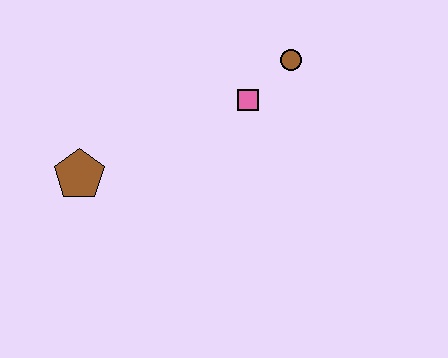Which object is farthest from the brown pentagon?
The brown circle is farthest from the brown pentagon.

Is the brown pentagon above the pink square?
No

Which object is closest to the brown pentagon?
The pink square is closest to the brown pentagon.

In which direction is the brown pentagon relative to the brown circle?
The brown pentagon is to the left of the brown circle.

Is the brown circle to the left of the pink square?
No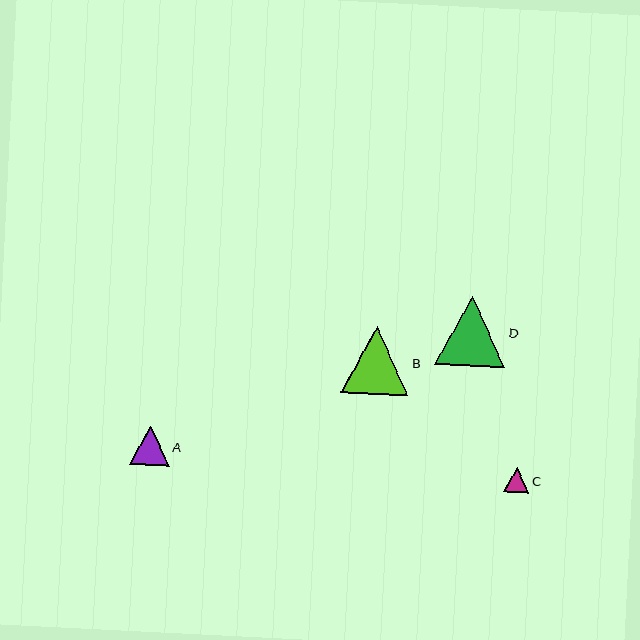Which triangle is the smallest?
Triangle C is the smallest with a size of approximately 25 pixels.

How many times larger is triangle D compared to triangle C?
Triangle D is approximately 2.8 times the size of triangle C.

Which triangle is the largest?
Triangle D is the largest with a size of approximately 70 pixels.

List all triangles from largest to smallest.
From largest to smallest: D, B, A, C.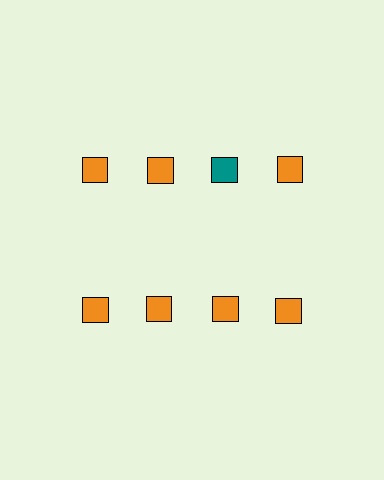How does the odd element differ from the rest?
It has a different color: teal instead of orange.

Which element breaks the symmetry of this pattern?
The teal square in the top row, center column breaks the symmetry. All other shapes are orange squares.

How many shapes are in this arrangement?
There are 8 shapes arranged in a grid pattern.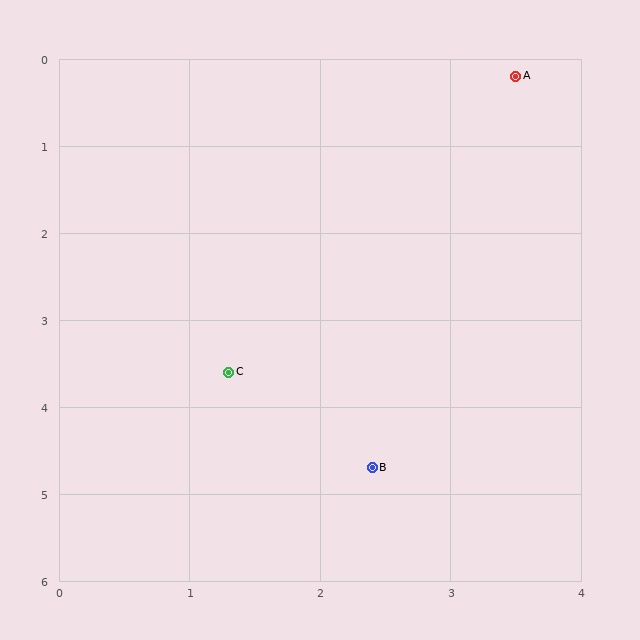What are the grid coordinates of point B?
Point B is at approximately (2.4, 4.7).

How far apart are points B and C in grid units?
Points B and C are about 1.6 grid units apart.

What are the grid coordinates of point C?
Point C is at approximately (1.3, 3.6).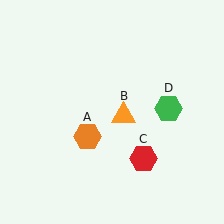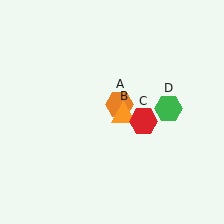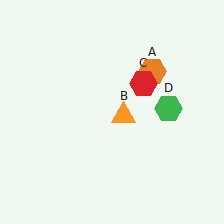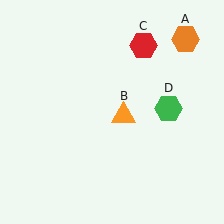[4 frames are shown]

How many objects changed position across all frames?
2 objects changed position: orange hexagon (object A), red hexagon (object C).